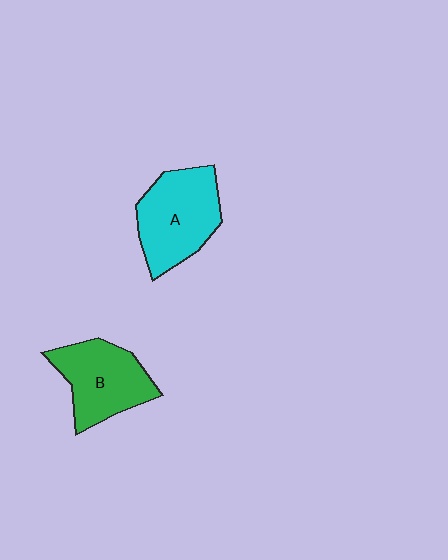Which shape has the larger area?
Shape A (cyan).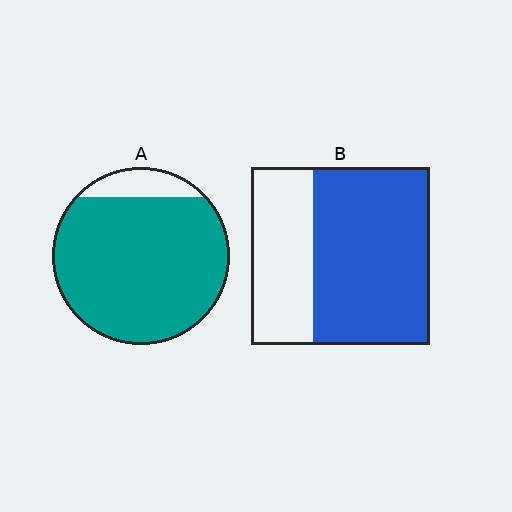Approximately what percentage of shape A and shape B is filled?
A is approximately 90% and B is approximately 65%.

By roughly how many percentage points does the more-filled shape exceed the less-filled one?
By roughly 25 percentage points (A over B).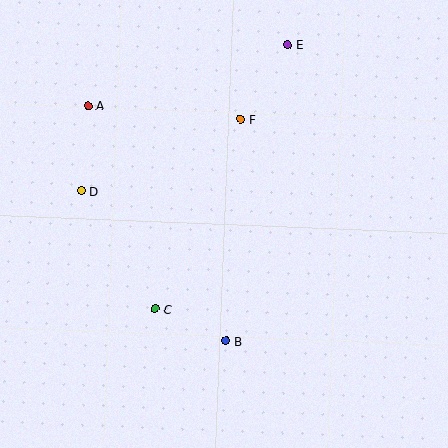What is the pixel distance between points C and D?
The distance between C and D is 139 pixels.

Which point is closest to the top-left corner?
Point A is closest to the top-left corner.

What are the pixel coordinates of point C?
Point C is at (155, 309).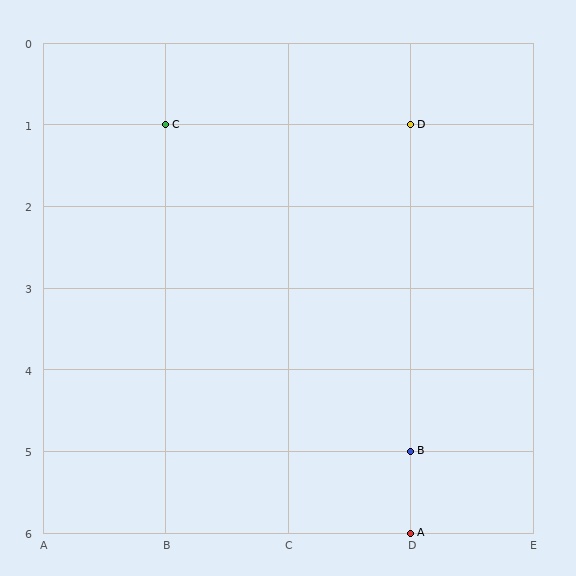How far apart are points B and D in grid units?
Points B and D are 4 rows apart.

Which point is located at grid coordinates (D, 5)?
Point B is at (D, 5).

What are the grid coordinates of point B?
Point B is at grid coordinates (D, 5).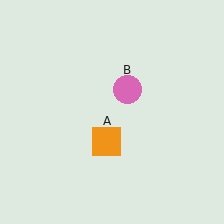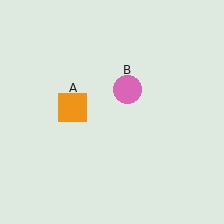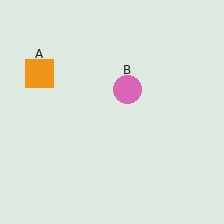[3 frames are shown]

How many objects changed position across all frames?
1 object changed position: orange square (object A).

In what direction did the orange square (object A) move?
The orange square (object A) moved up and to the left.